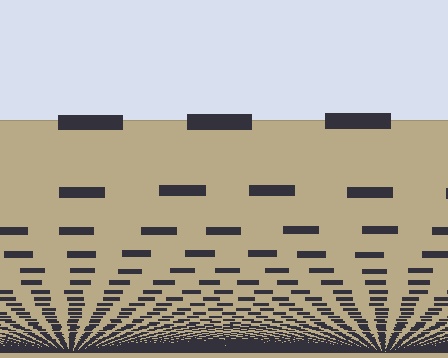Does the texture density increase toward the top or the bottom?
Density increases toward the bottom.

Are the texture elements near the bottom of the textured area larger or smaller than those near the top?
Smaller. The gradient is inverted — elements near the bottom are smaller and denser.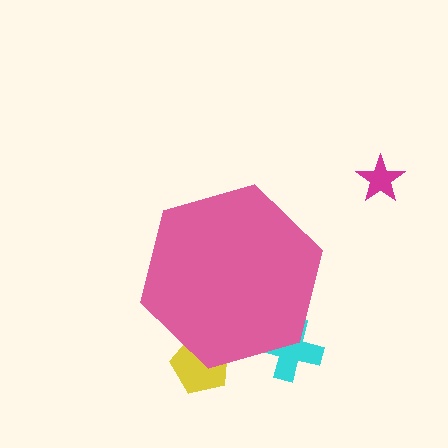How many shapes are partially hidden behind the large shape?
2 shapes are partially hidden.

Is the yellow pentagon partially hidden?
Yes, the yellow pentagon is partially hidden behind the pink hexagon.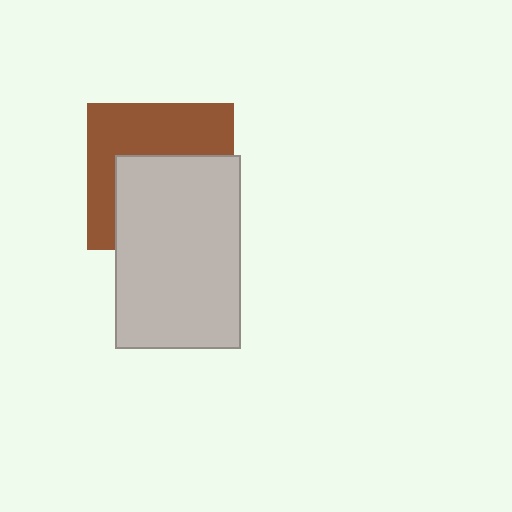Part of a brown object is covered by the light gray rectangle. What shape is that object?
It is a square.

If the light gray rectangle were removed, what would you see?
You would see the complete brown square.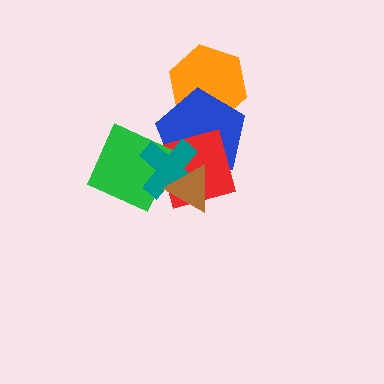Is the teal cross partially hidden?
Yes, it is partially covered by another shape.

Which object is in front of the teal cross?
The brown triangle is in front of the teal cross.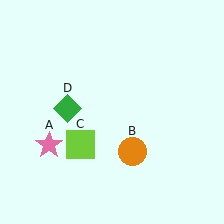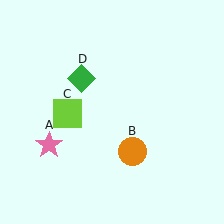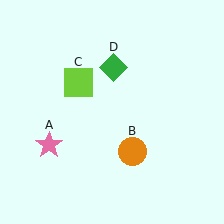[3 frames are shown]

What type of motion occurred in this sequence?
The lime square (object C), green diamond (object D) rotated clockwise around the center of the scene.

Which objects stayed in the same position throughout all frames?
Pink star (object A) and orange circle (object B) remained stationary.